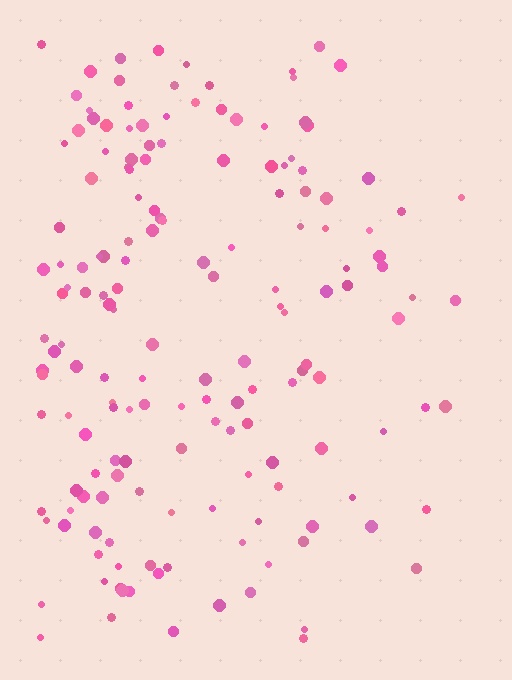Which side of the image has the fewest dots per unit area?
The right.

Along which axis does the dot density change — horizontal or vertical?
Horizontal.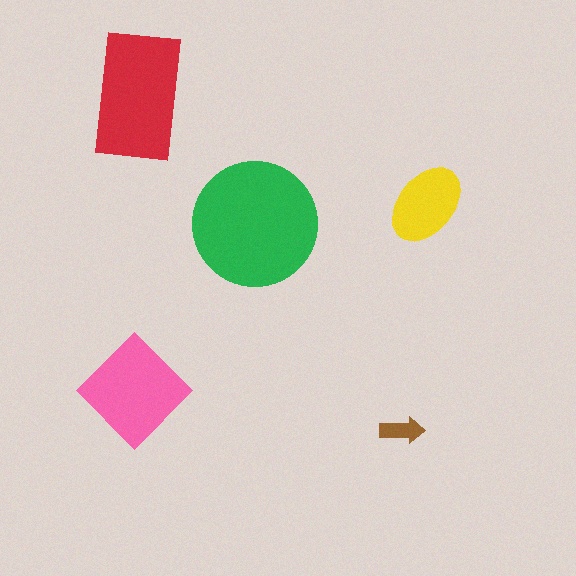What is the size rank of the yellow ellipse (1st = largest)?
4th.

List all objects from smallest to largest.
The brown arrow, the yellow ellipse, the pink diamond, the red rectangle, the green circle.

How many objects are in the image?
There are 5 objects in the image.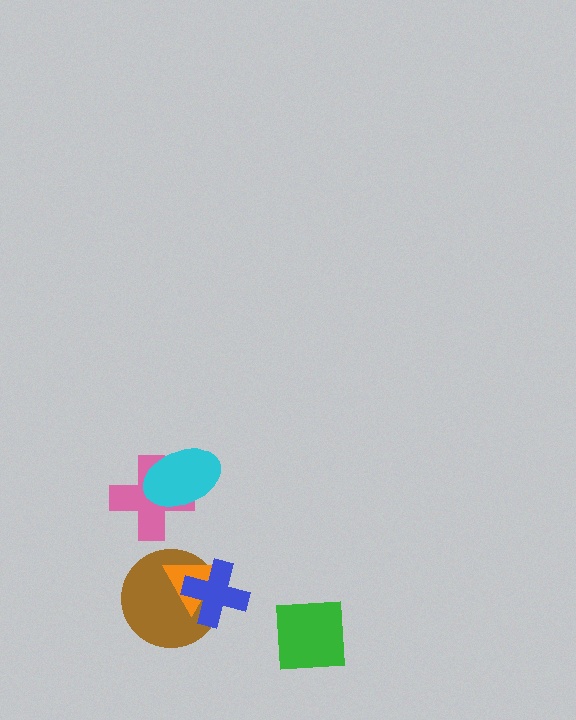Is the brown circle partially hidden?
Yes, it is partially covered by another shape.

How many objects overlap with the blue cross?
2 objects overlap with the blue cross.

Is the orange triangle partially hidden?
Yes, it is partially covered by another shape.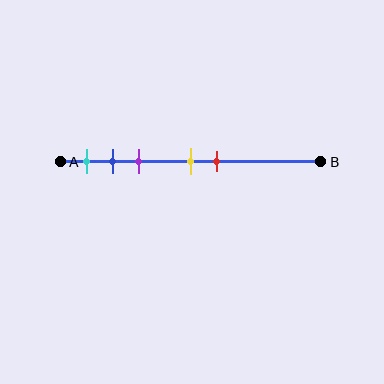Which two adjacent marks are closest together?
The blue and purple marks are the closest adjacent pair.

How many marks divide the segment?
There are 5 marks dividing the segment.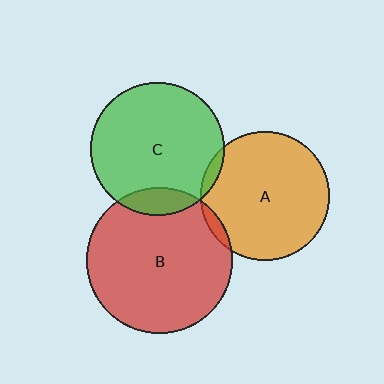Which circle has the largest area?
Circle B (red).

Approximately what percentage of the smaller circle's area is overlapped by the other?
Approximately 5%.